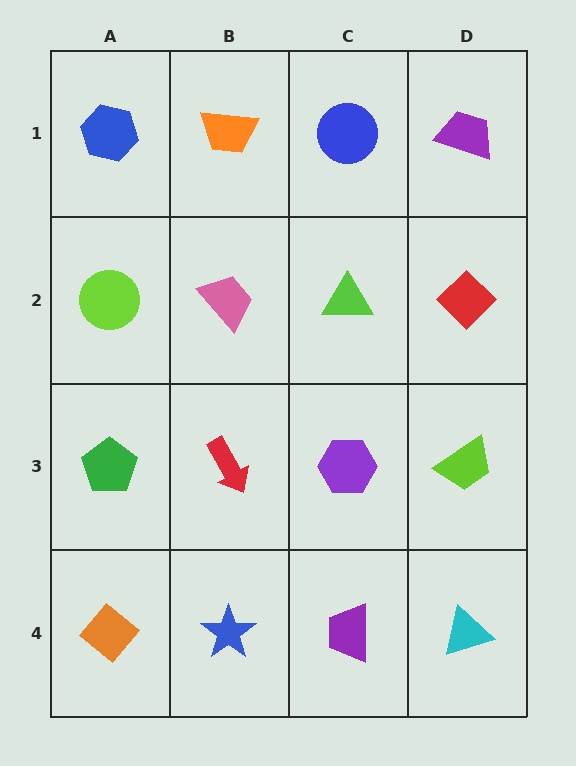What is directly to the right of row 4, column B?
A purple trapezoid.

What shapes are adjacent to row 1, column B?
A pink trapezoid (row 2, column B), a blue hexagon (row 1, column A), a blue circle (row 1, column C).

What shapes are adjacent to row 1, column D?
A red diamond (row 2, column D), a blue circle (row 1, column C).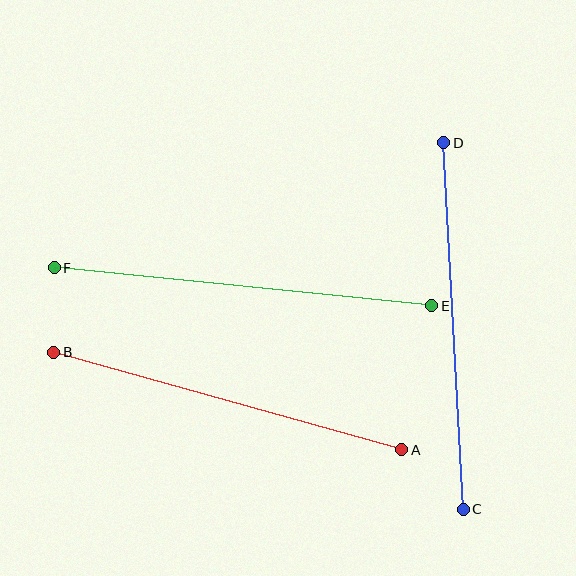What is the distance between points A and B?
The distance is approximately 361 pixels.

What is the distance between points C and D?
The distance is approximately 367 pixels.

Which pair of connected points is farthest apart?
Points E and F are farthest apart.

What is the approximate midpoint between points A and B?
The midpoint is at approximately (228, 401) pixels.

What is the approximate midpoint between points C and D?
The midpoint is at approximately (454, 326) pixels.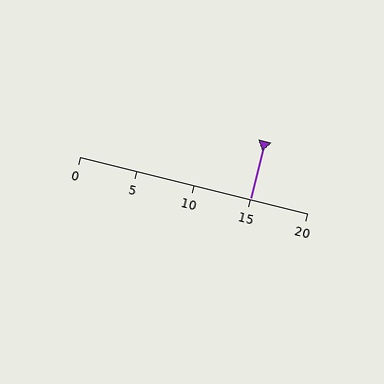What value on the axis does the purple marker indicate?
The marker indicates approximately 15.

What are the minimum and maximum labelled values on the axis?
The axis runs from 0 to 20.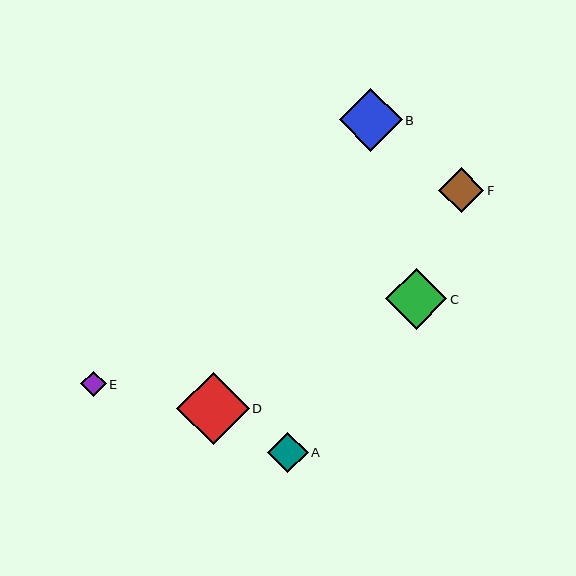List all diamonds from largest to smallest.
From largest to smallest: D, B, C, F, A, E.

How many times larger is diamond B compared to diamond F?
Diamond B is approximately 1.4 times the size of diamond F.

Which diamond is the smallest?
Diamond E is the smallest with a size of approximately 25 pixels.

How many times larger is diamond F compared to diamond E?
Diamond F is approximately 1.8 times the size of diamond E.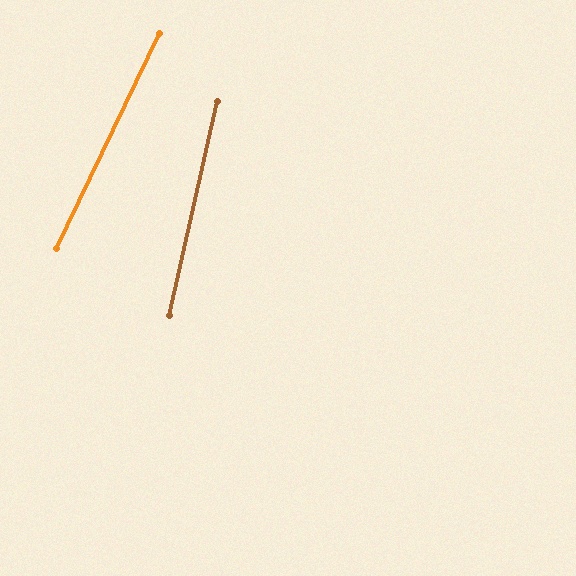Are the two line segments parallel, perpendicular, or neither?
Neither parallel nor perpendicular — they differ by about 13°.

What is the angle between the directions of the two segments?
Approximately 13 degrees.